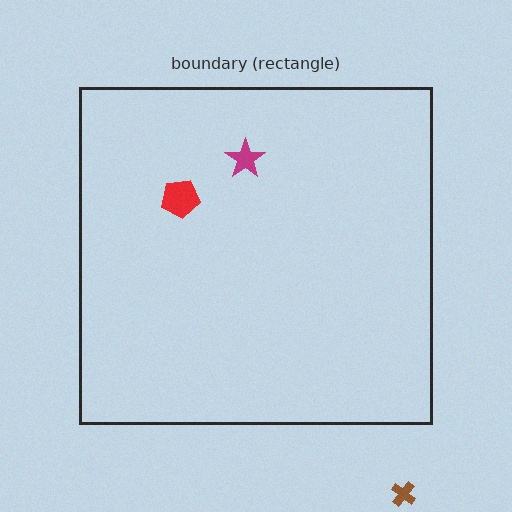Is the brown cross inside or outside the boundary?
Outside.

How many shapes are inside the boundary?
2 inside, 1 outside.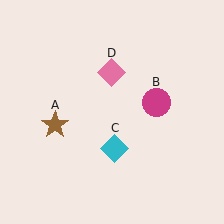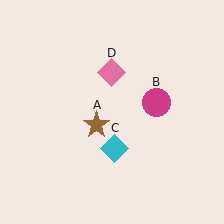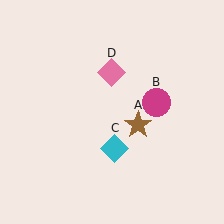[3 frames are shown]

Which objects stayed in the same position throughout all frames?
Magenta circle (object B) and cyan diamond (object C) and pink diamond (object D) remained stationary.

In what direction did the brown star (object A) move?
The brown star (object A) moved right.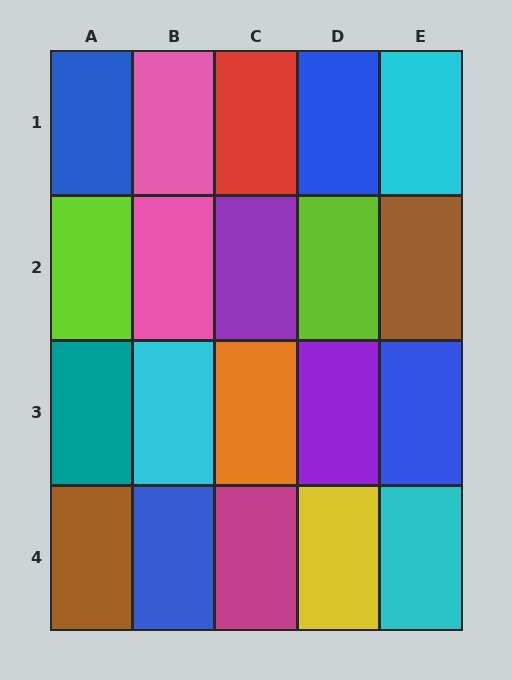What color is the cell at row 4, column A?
Brown.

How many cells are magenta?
1 cell is magenta.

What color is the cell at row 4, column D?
Yellow.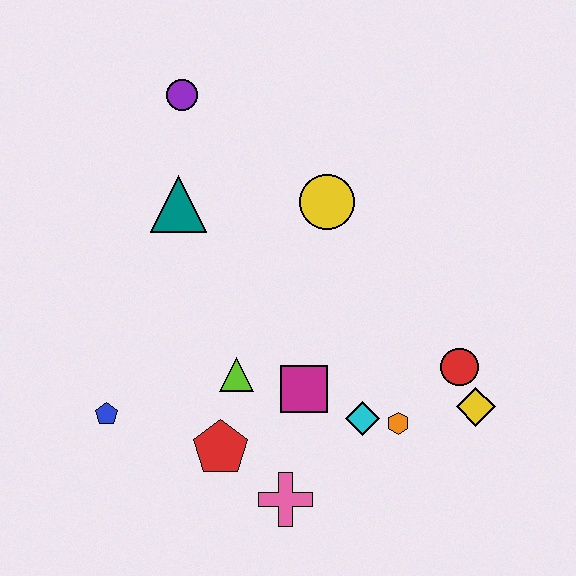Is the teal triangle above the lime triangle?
Yes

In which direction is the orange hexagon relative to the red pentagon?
The orange hexagon is to the right of the red pentagon.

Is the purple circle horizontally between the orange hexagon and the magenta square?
No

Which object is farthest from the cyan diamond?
The purple circle is farthest from the cyan diamond.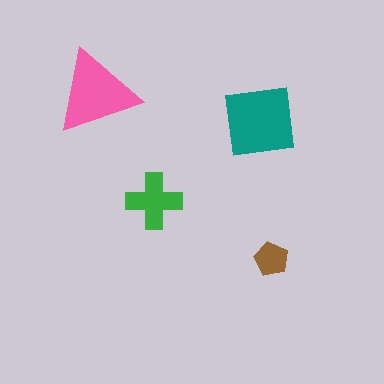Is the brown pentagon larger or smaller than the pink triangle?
Smaller.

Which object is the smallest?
The brown pentagon.